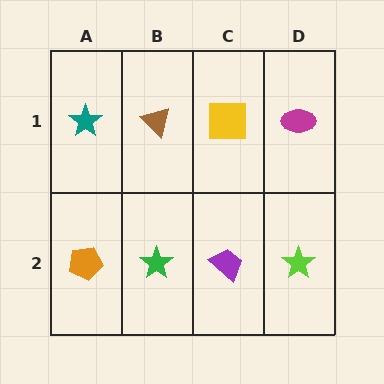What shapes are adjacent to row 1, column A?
An orange pentagon (row 2, column A), a brown triangle (row 1, column B).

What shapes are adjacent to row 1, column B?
A green star (row 2, column B), a teal star (row 1, column A), a yellow square (row 1, column C).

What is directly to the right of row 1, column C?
A magenta ellipse.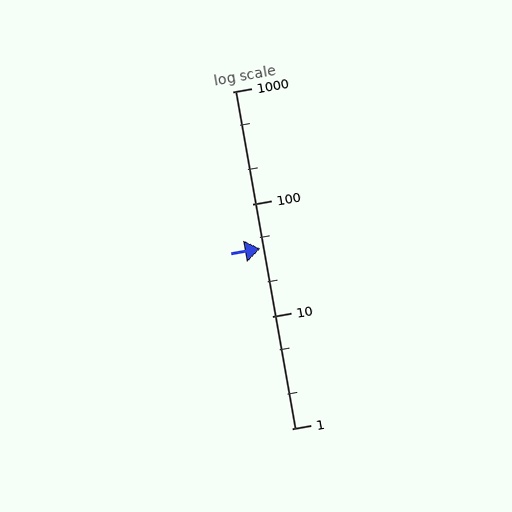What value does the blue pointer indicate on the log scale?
The pointer indicates approximately 40.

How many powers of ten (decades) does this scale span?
The scale spans 3 decades, from 1 to 1000.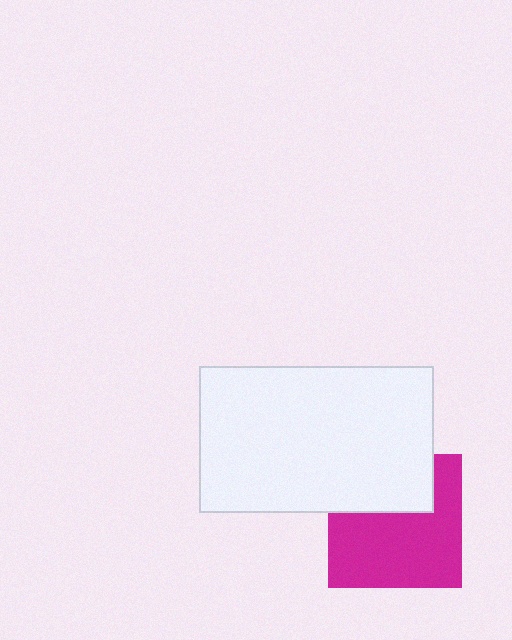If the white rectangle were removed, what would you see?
You would see the complete magenta square.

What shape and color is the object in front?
The object in front is a white rectangle.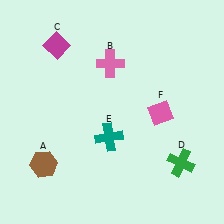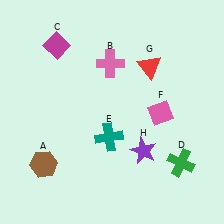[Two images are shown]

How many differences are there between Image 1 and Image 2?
There are 2 differences between the two images.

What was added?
A red triangle (G), a purple star (H) were added in Image 2.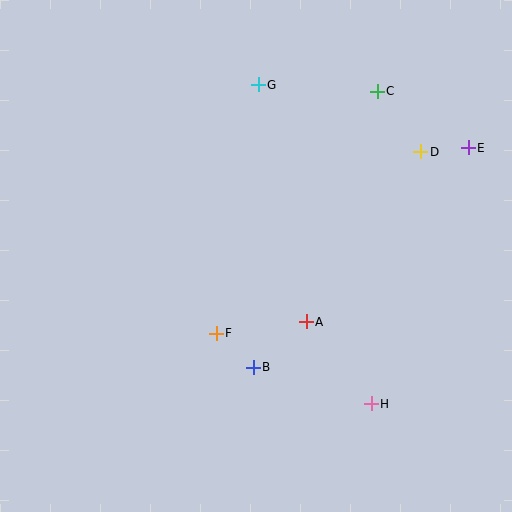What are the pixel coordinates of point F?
Point F is at (216, 333).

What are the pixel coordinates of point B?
Point B is at (253, 367).